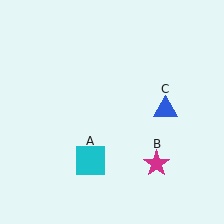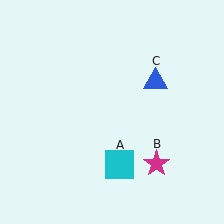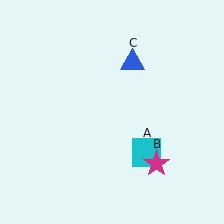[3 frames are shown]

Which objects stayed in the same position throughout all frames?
Magenta star (object B) remained stationary.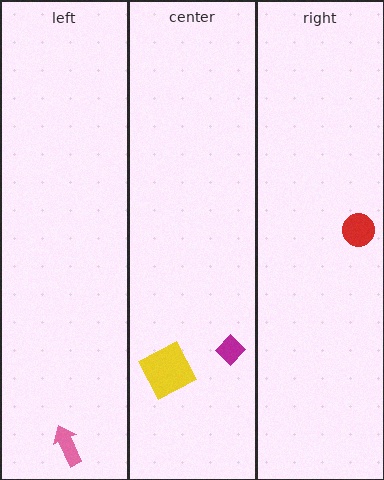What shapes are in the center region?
The magenta diamond, the yellow square.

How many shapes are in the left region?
1.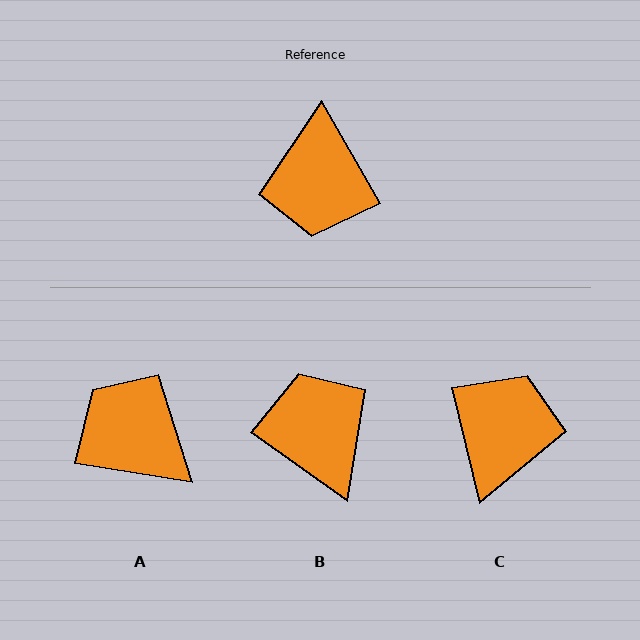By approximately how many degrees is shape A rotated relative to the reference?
Approximately 129 degrees clockwise.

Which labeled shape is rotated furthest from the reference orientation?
C, about 163 degrees away.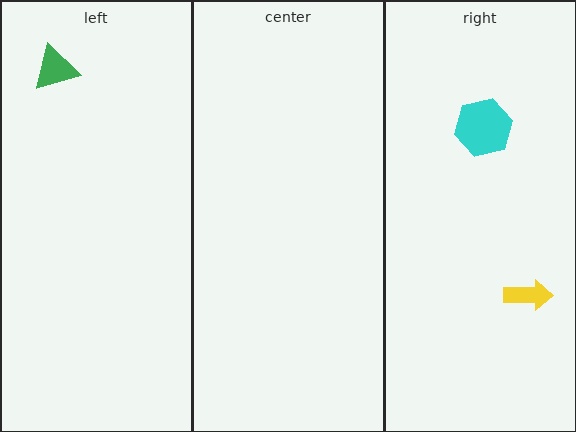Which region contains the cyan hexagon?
The right region.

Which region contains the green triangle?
The left region.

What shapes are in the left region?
The green triangle.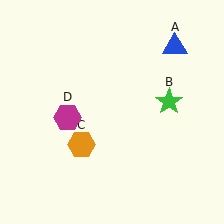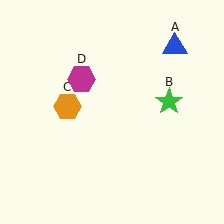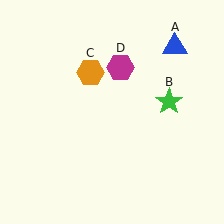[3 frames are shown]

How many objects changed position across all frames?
2 objects changed position: orange hexagon (object C), magenta hexagon (object D).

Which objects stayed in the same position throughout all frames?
Blue triangle (object A) and green star (object B) remained stationary.